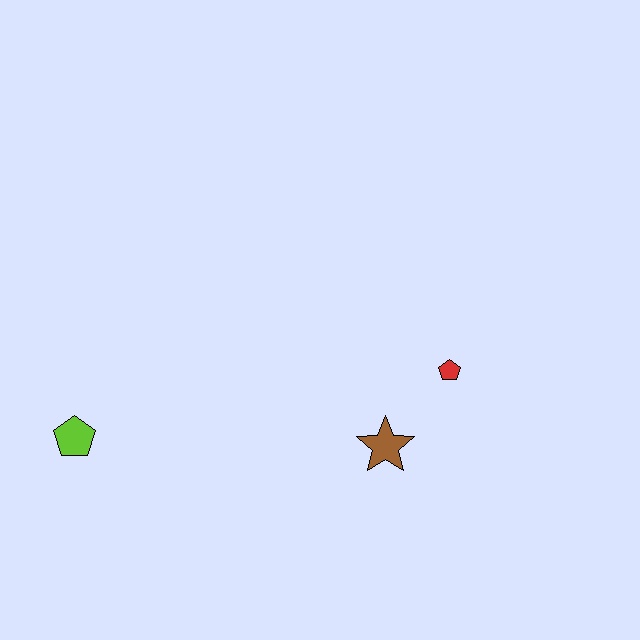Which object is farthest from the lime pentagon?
The red pentagon is farthest from the lime pentagon.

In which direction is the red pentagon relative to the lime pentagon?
The red pentagon is to the right of the lime pentagon.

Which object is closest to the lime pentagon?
The brown star is closest to the lime pentagon.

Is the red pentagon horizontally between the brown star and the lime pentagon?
No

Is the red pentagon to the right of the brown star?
Yes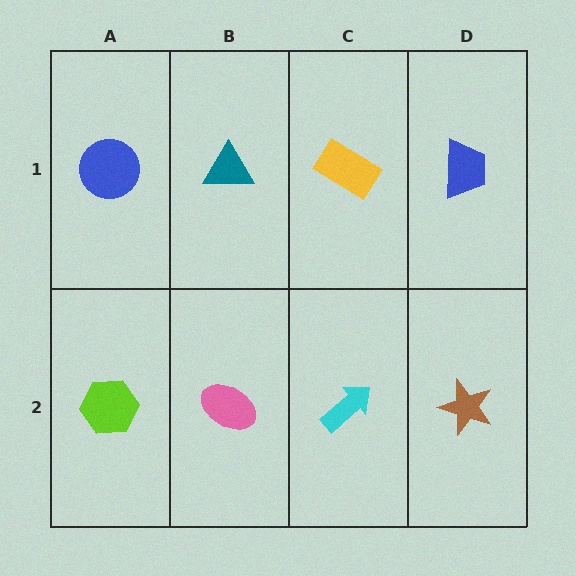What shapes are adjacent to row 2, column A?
A blue circle (row 1, column A), a pink ellipse (row 2, column B).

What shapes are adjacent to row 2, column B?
A teal triangle (row 1, column B), a lime hexagon (row 2, column A), a cyan arrow (row 2, column C).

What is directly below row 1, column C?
A cyan arrow.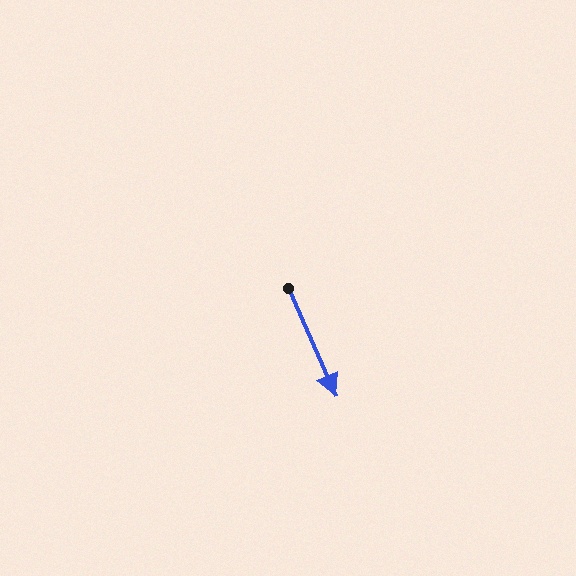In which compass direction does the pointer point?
Southeast.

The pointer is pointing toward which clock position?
Roughly 5 o'clock.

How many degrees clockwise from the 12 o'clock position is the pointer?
Approximately 156 degrees.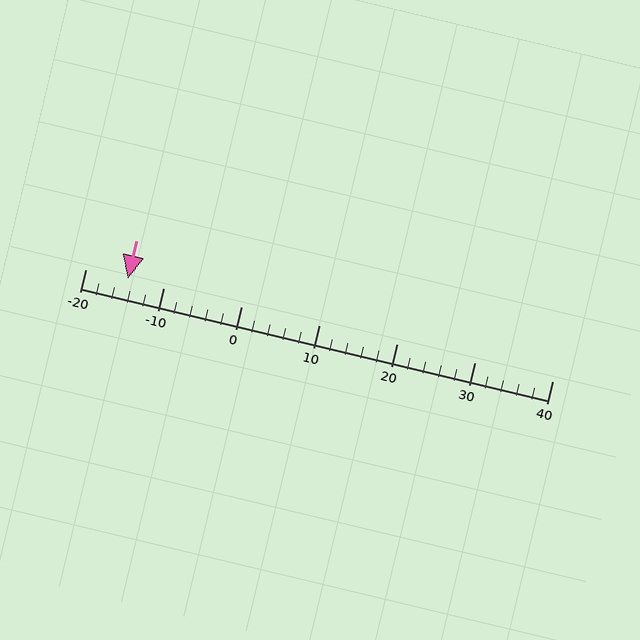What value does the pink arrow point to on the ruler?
The pink arrow points to approximately -15.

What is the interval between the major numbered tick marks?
The major tick marks are spaced 10 units apart.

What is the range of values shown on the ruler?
The ruler shows values from -20 to 40.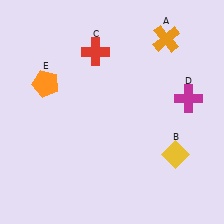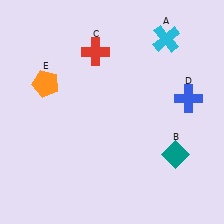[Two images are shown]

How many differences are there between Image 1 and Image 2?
There are 3 differences between the two images.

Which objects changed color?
A changed from orange to cyan. B changed from yellow to teal. D changed from magenta to blue.